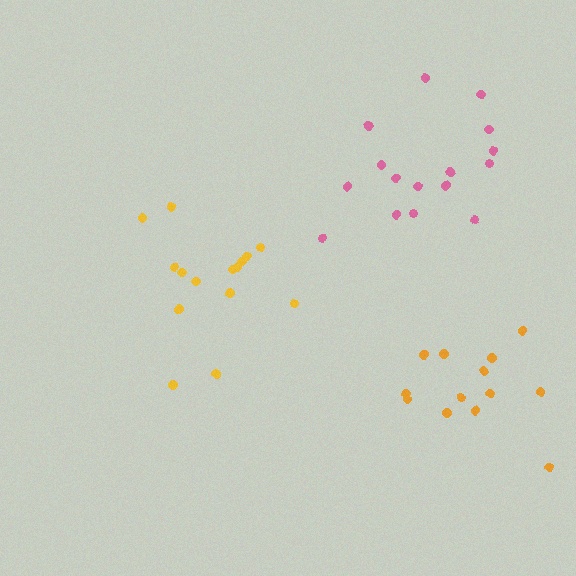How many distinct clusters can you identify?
There are 3 distinct clusters.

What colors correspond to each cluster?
The clusters are colored: yellow, pink, orange.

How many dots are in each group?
Group 1: 15 dots, Group 2: 16 dots, Group 3: 13 dots (44 total).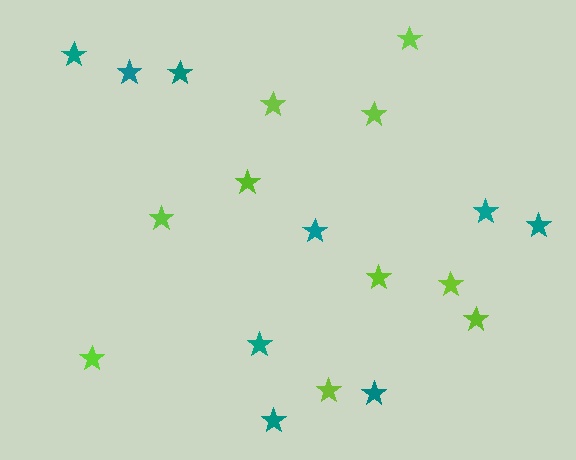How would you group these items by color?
There are 2 groups: one group of teal stars (9) and one group of lime stars (10).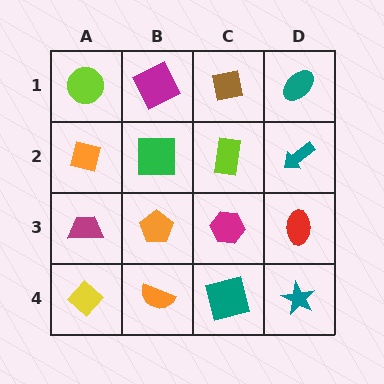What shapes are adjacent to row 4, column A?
A magenta trapezoid (row 3, column A), an orange semicircle (row 4, column B).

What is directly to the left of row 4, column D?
A teal square.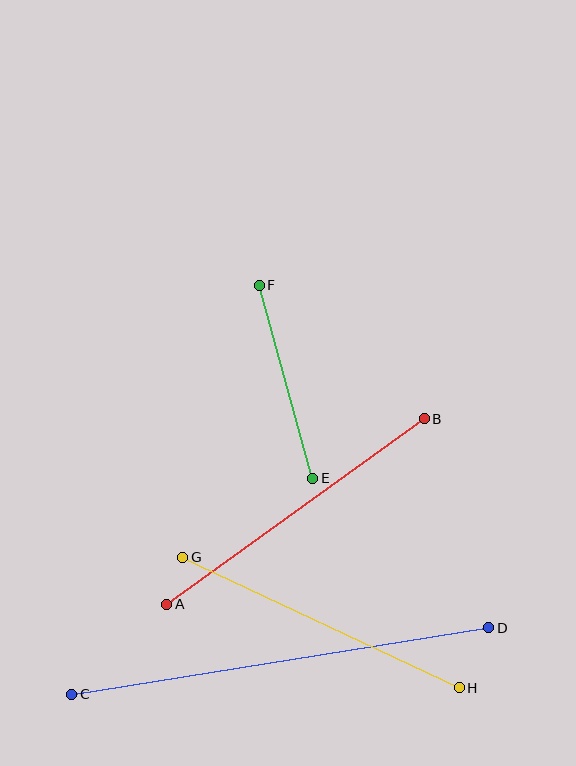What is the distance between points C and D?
The distance is approximately 422 pixels.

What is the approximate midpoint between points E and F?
The midpoint is at approximately (286, 382) pixels.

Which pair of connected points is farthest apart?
Points C and D are farthest apart.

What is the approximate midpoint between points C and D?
The midpoint is at approximately (280, 661) pixels.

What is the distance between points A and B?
The distance is approximately 317 pixels.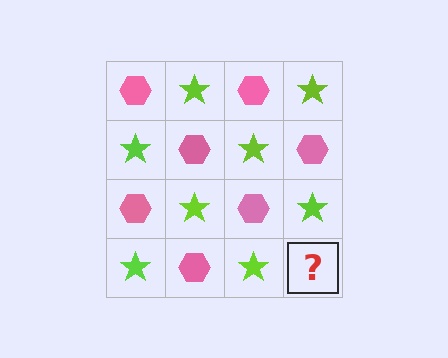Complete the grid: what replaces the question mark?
The question mark should be replaced with a pink hexagon.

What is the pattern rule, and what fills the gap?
The rule is that it alternates pink hexagon and lime star in a checkerboard pattern. The gap should be filled with a pink hexagon.